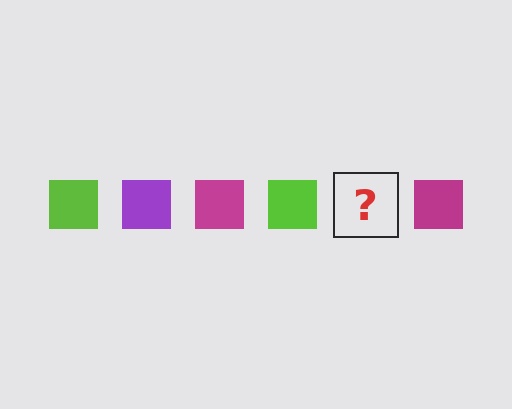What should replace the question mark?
The question mark should be replaced with a purple square.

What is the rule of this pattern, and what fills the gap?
The rule is that the pattern cycles through lime, purple, magenta squares. The gap should be filled with a purple square.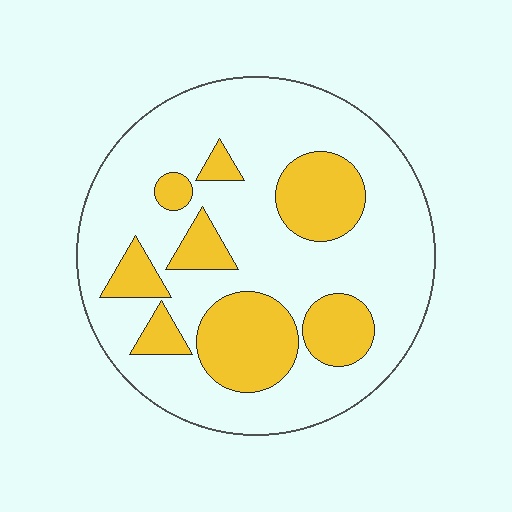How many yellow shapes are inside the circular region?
8.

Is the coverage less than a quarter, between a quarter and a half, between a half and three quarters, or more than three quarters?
Between a quarter and a half.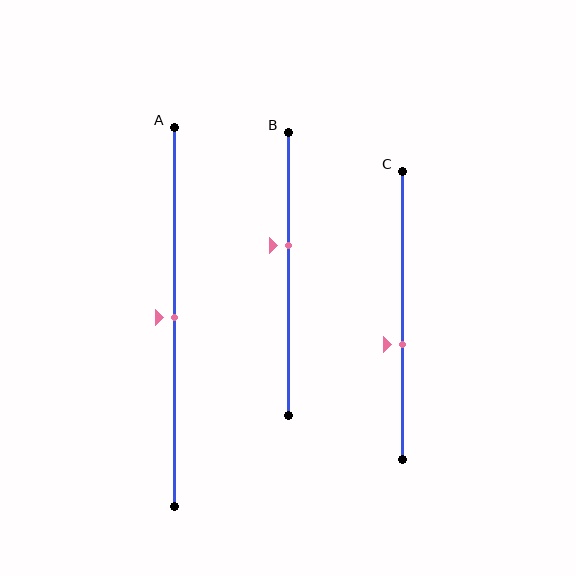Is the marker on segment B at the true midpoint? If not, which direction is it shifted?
No, the marker on segment B is shifted upward by about 10% of the segment length.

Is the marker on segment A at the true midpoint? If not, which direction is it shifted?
Yes, the marker on segment A is at the true midpoint.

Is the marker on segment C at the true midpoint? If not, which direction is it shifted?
No, the marker on segment C is shifted downward by about 10% of the segment length.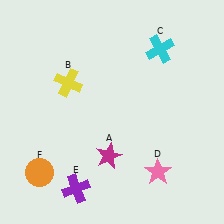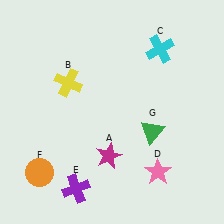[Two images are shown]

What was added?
A green triangle (G) was added in Image 2.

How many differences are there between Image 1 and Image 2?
There is 1 difference between the two images.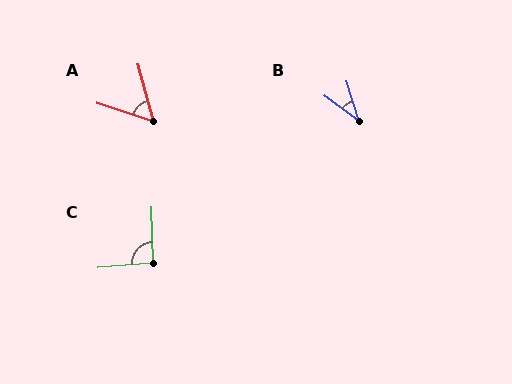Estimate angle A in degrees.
Approximately 56 degrees.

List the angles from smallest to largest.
B (36°), A (56°), C (93°).